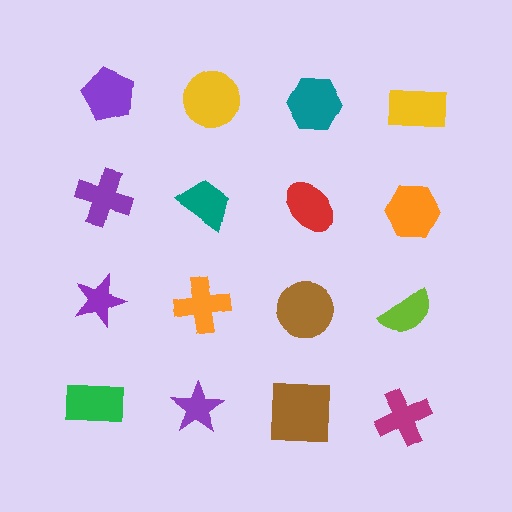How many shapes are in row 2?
4 shapes.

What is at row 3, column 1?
A purple star.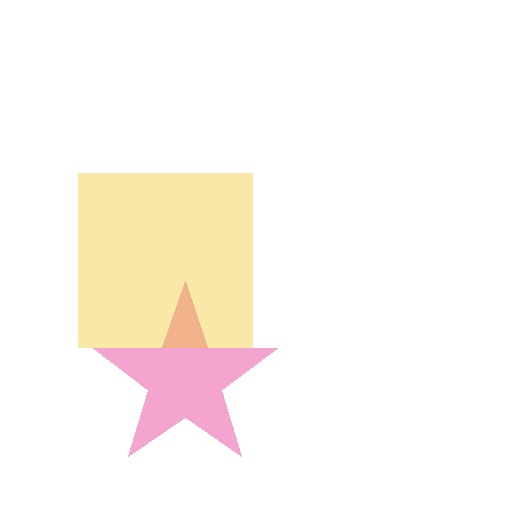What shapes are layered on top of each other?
The layered shapes are: a pink star, a yellow square.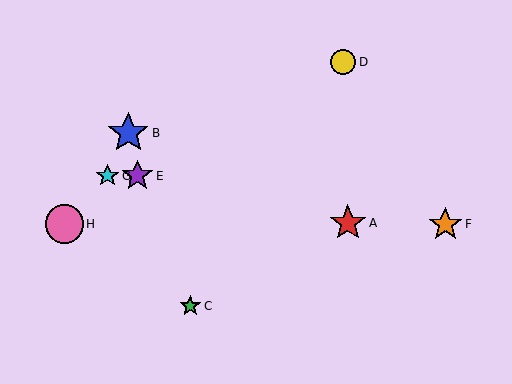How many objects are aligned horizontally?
2 objects (E, G) are aligned horizontally.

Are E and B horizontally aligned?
No, E is at y≈176 and B is at y≈133.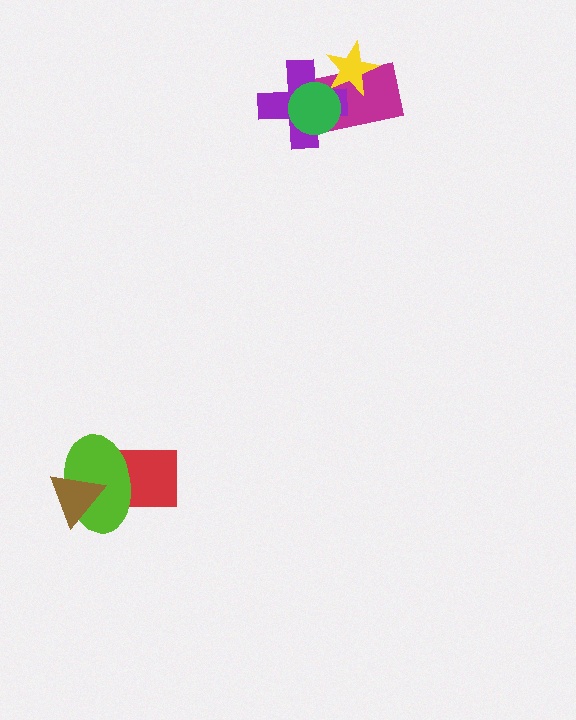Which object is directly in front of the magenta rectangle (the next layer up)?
The yellow star is directly in front of the magenta rectangle.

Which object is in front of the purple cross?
The green circle is in front of the purple cross.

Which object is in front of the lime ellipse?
The brown triangle is in front of the lime ellipse.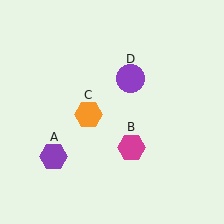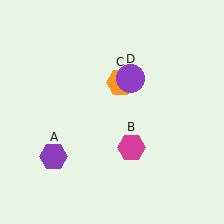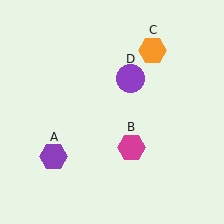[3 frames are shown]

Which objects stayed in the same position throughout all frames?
Purple hexagon (object A) and magenta hexagon (object B) and purple circle (object D) remained stationary.